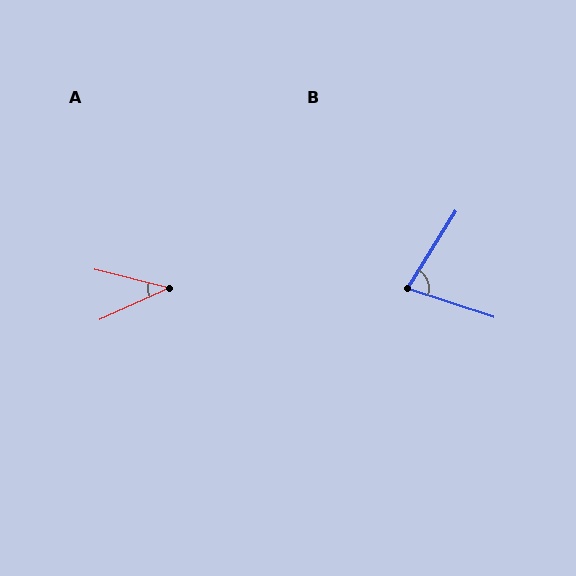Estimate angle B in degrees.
Approximately 76 degrees.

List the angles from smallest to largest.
A (38°), B (76°).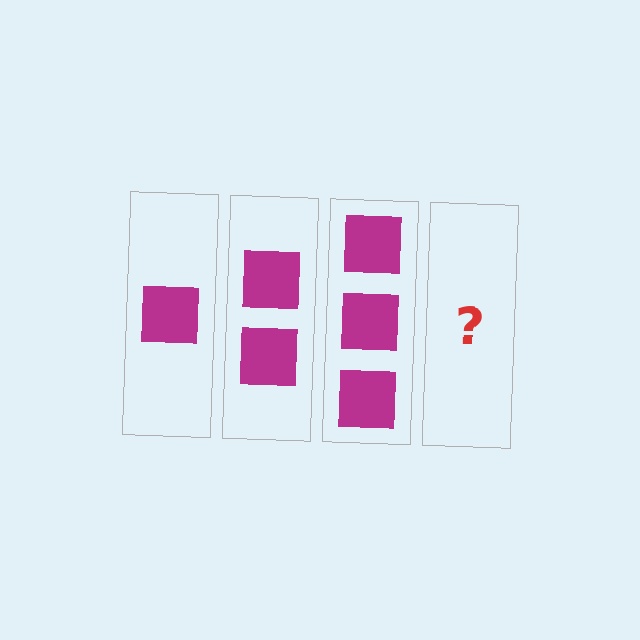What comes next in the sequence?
The next element should be 4 squares.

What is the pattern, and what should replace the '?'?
The pattern is that each step adds one more square. The '?' should be 4 squares.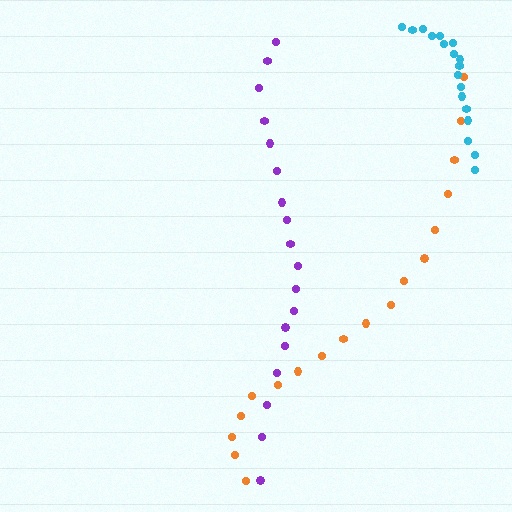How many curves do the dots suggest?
There are 3 distinct paths.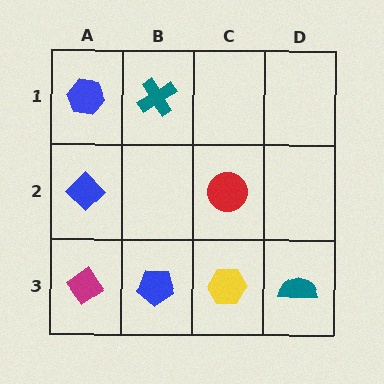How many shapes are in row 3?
4 shapes.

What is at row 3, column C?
A yellow hexagon.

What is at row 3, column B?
A blue pentagon.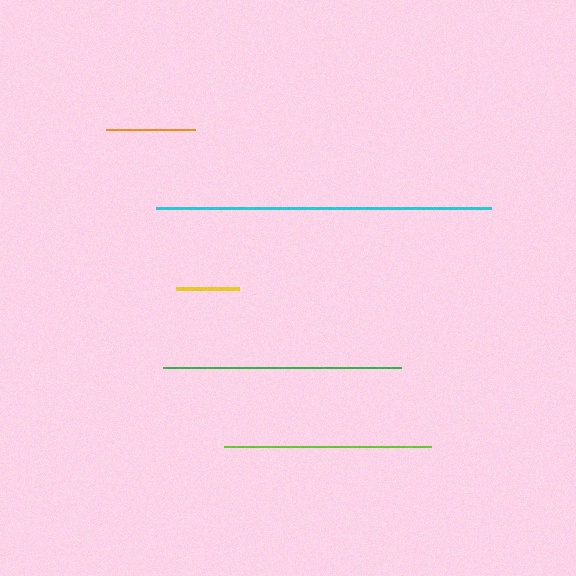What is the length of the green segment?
The green segment is approximately 238 pixels long.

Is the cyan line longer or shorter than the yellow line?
The cyan line is longer than the yellow line.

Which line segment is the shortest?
The yellow line is the shortest at approximately 63 pixels.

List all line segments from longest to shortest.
From longest to shortest: cyan, green, lime, orange, yellow.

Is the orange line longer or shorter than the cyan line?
The cyan line is longer than the orange line.